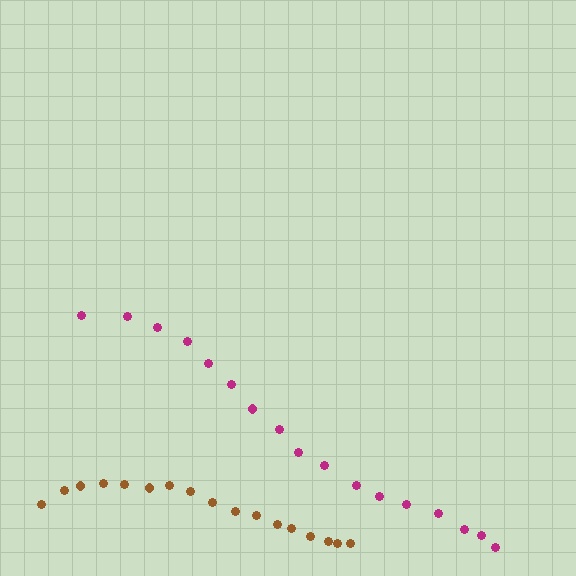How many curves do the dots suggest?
There are 2 distinct paths.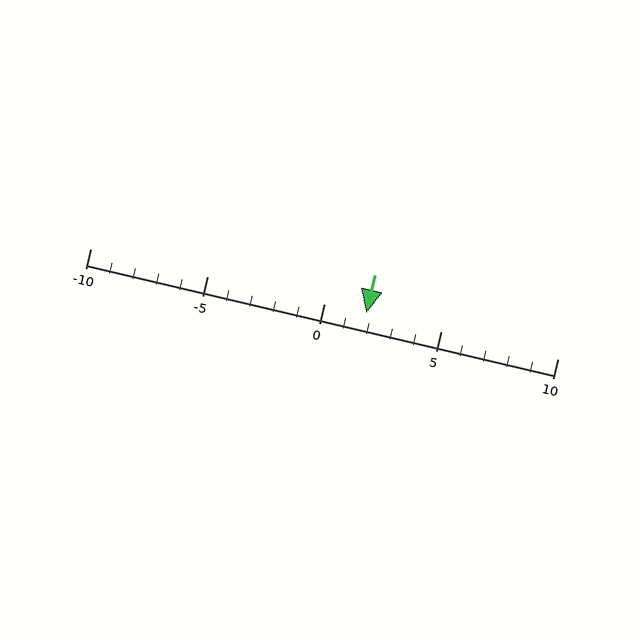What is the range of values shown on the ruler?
The ruler shows values from -10 to 10.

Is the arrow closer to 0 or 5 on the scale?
The arrow is closer to 0.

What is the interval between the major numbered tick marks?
The major tick marks are spaced 5 units apart.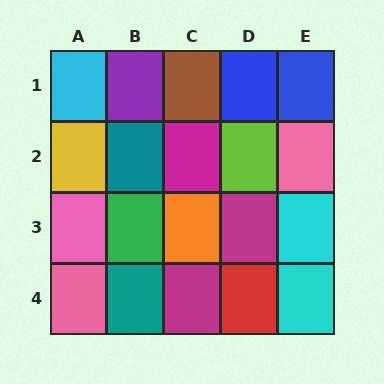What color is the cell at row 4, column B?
Teal.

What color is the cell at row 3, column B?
Green.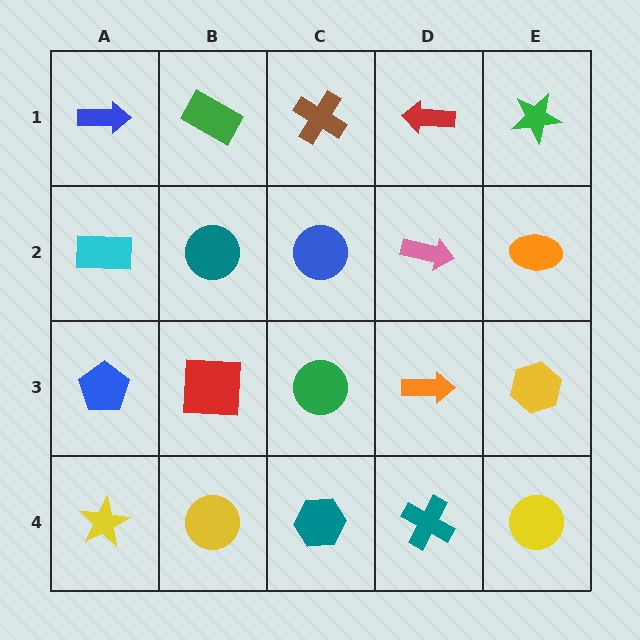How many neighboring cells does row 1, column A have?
2.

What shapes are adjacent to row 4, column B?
A red square (row 3, column B), a yellow star (row 4, column A), a teal hexagon (row 4, column C).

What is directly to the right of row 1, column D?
A green star.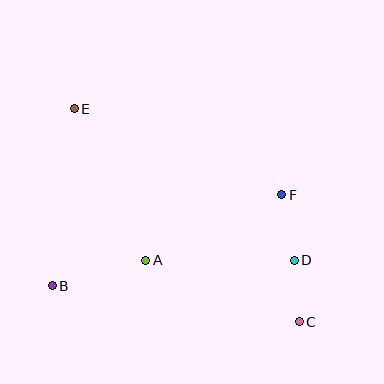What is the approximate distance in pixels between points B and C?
The distance between B and C is approximately 250 pixels.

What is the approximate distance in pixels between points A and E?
The distance between A and E is approximately 168 pixels.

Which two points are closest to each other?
Points C and D are closest to each other.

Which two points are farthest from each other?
Points C and E are farthest from each other.